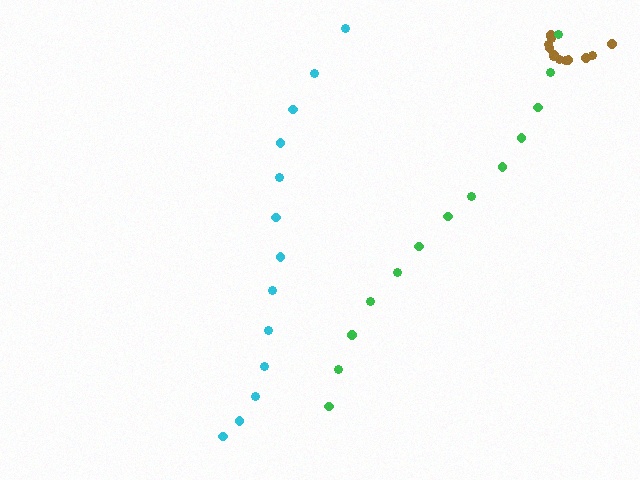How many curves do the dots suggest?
There are 3 distinct paths.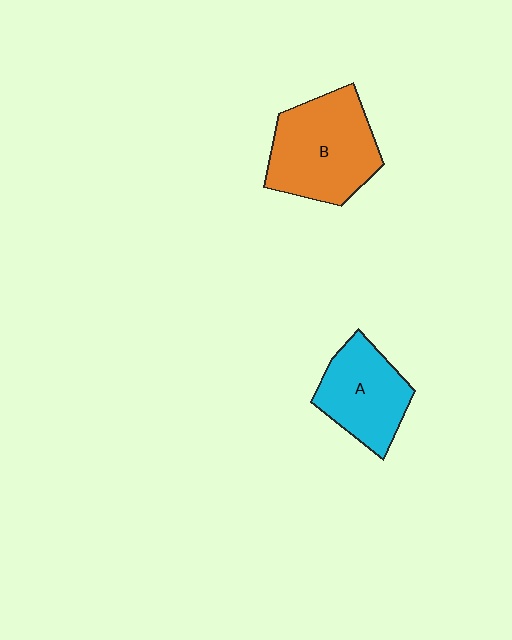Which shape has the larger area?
Shape B (orange).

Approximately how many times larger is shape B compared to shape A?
Approximately 1.3 times.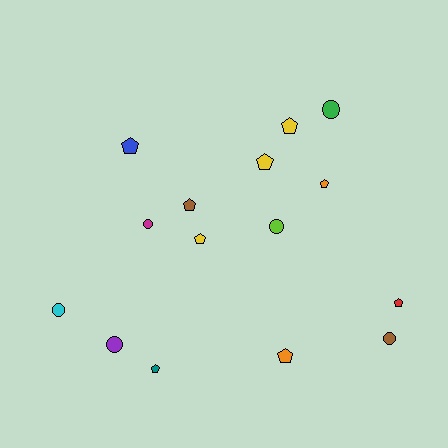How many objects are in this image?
There are 15 objects.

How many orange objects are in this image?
There are 2 orange objects.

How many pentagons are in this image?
There are 9 pentagons.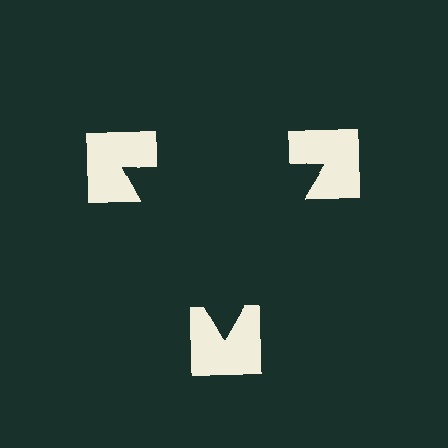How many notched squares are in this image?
There are 3 — one at each vertex of the illusory triangle.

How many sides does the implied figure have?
3 sides.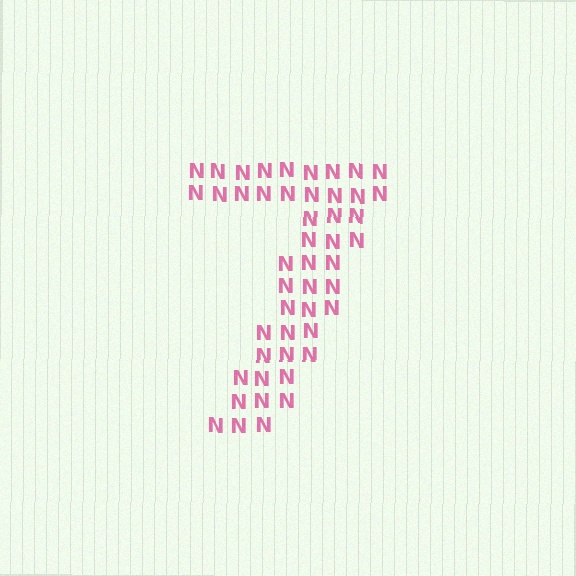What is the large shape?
The large shape is the digit 7.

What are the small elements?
The small elements are letter N's.